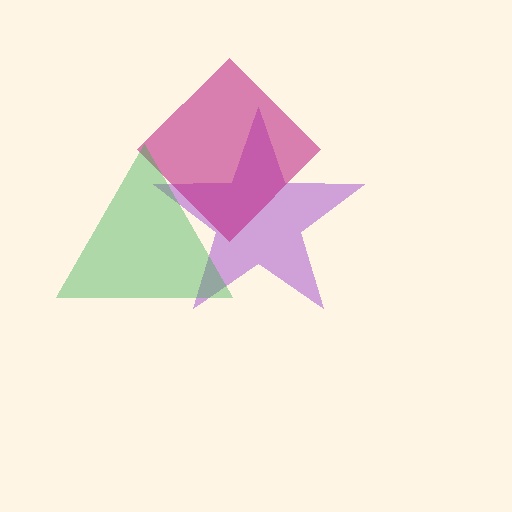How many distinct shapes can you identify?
There are 3 distinct shapes: a purple star, a magenta diamond, a green triangle.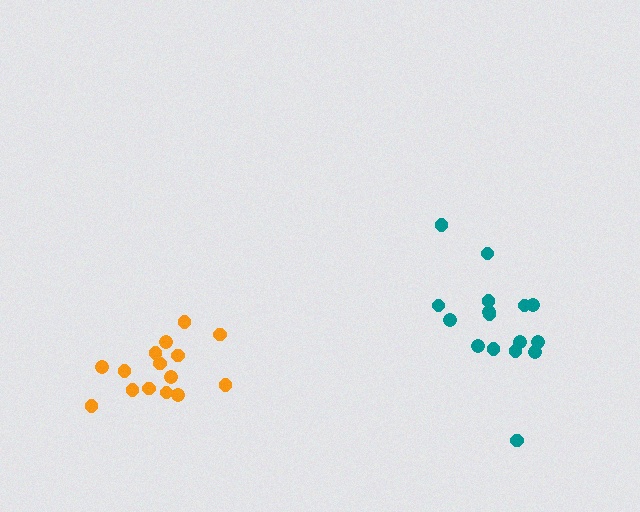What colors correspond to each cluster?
The clusters are colored: orange, teal.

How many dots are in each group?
Group 1: 15 dots, Group 2: 16 dots (31 total).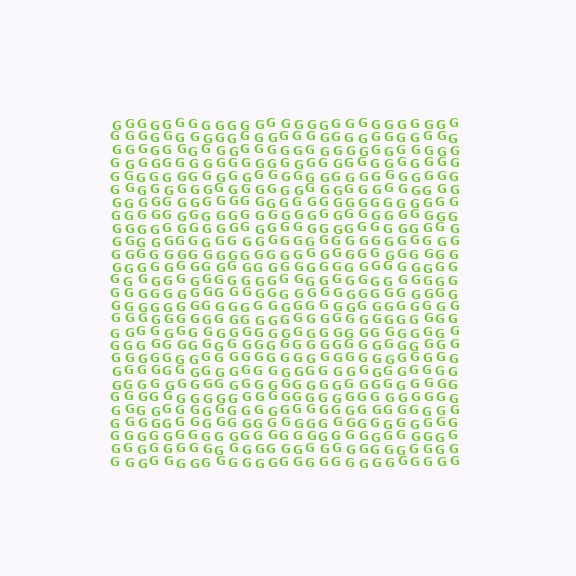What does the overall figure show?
The overall figure shows a square.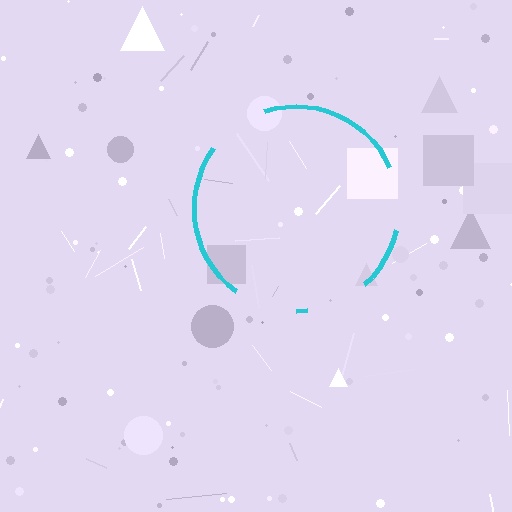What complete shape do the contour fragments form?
The contour fragments form a circle.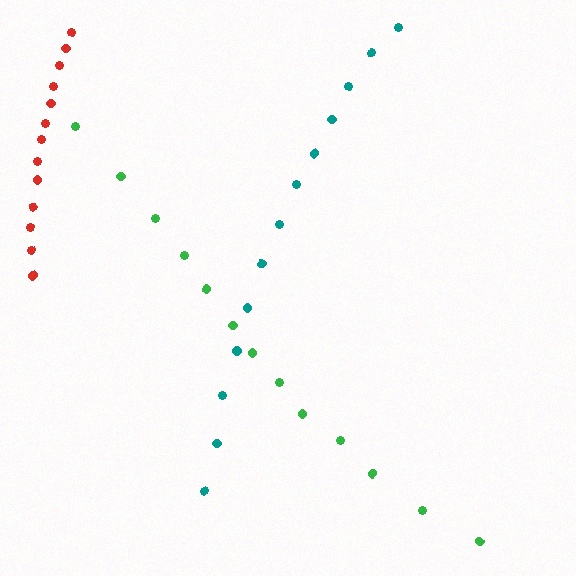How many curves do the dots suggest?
There are 3 distinct paths.